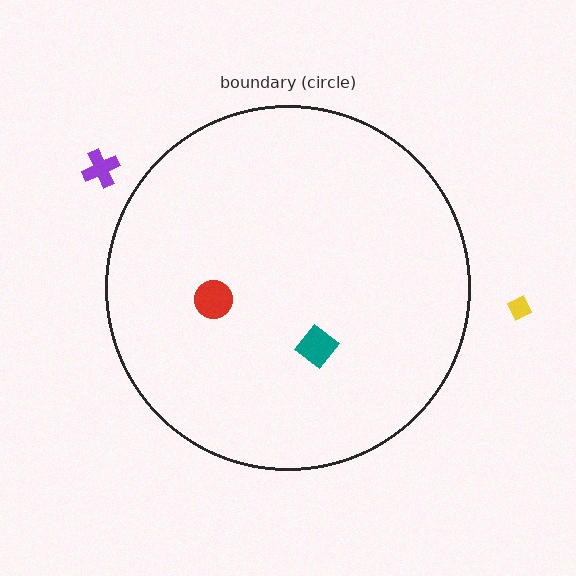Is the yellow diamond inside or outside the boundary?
Outside.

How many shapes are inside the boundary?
2 inside, 2 outside.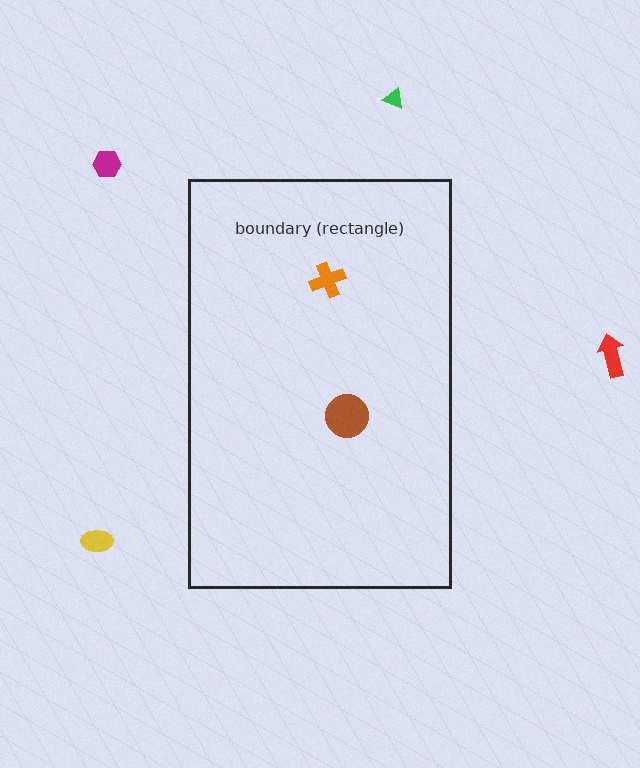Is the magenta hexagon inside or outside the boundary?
Outside.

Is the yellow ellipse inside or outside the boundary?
Outside.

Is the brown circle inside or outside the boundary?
Inside.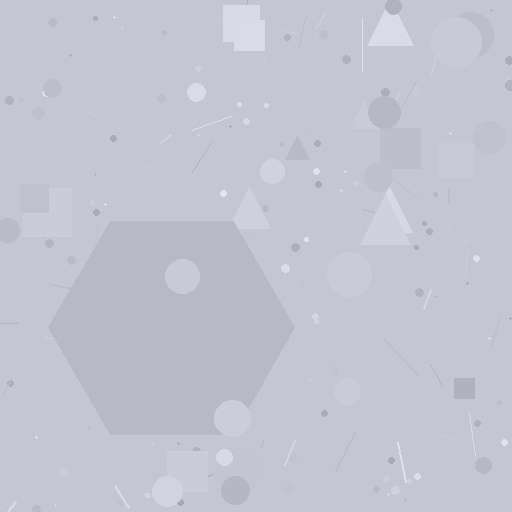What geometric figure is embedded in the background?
A hexagon is embedded in the background.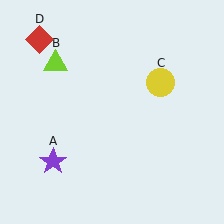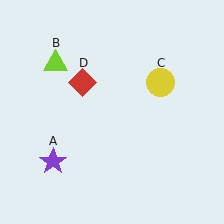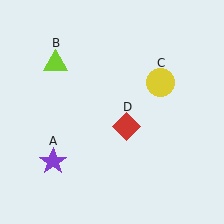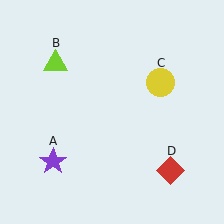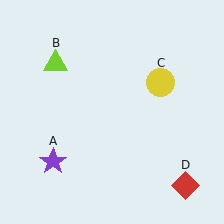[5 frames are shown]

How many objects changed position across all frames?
1 object changed position: red diamond (object D).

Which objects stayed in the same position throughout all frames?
Purple star (object A) and lime triangle (object B) and yellow circle (object C) remained stationary.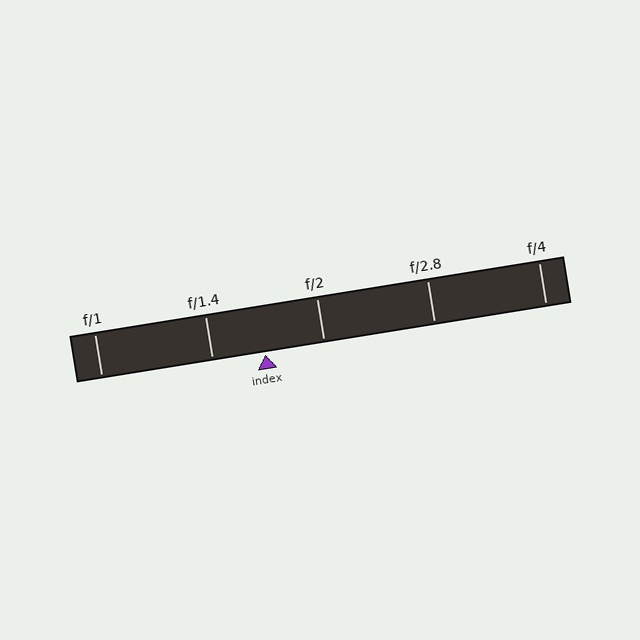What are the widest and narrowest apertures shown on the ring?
The widest aperture shown is f/1 and the narrowest is f/4.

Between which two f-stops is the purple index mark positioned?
The index mark is between f/1.4 and f/2.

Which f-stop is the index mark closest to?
The index mark is closest to f/1.4.